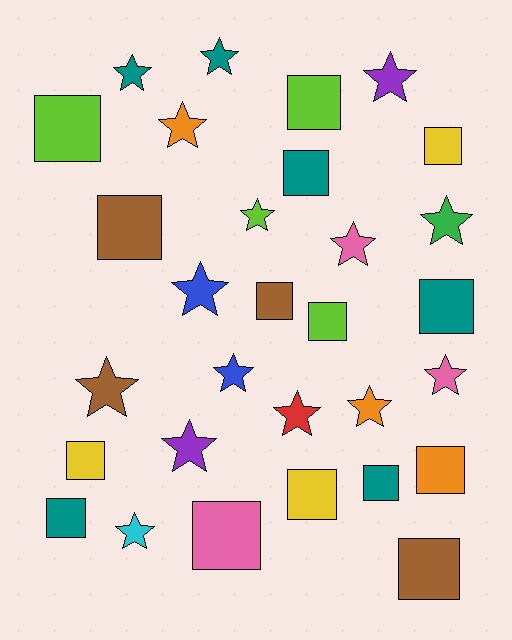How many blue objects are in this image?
There are 2 blue objects.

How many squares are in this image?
There are 15 squares.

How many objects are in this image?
There are 30 objects.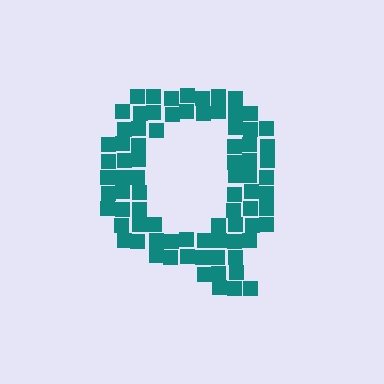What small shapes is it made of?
It is made of small squares.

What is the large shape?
The large shape is the letter Q.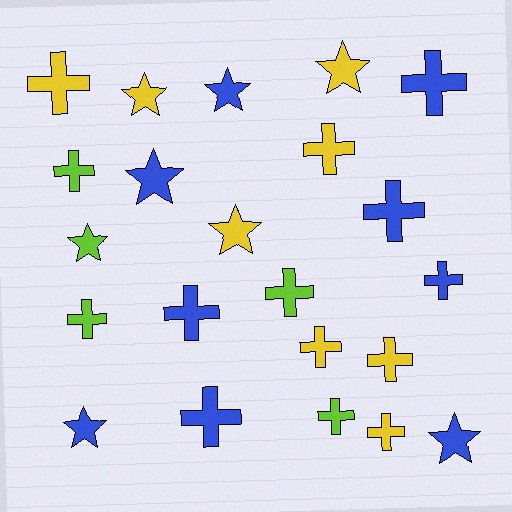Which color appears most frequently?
Blue, with 9 objects.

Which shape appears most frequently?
Cross, with 14 objects.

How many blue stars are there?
There are 4 blue stars.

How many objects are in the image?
There are 22 objects.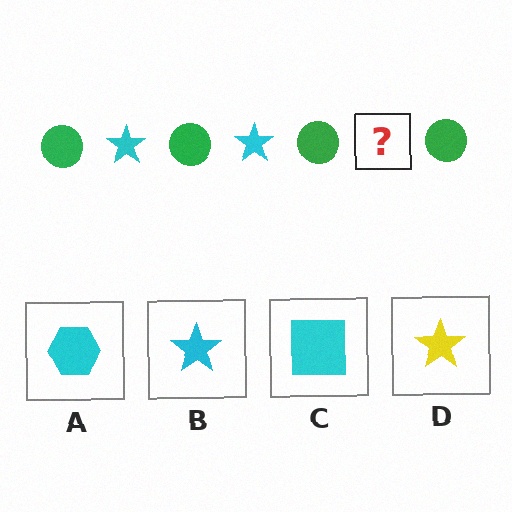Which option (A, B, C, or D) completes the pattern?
B.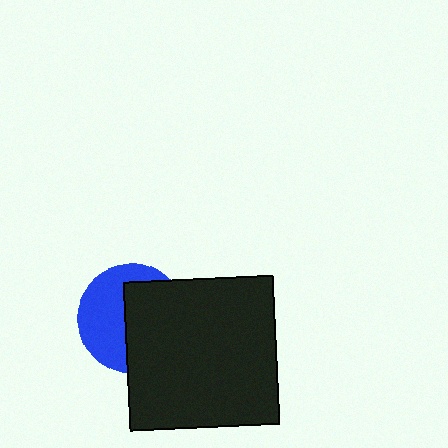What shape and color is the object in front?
The object in front is a black square.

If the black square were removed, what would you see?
You would see the complete blue circle.